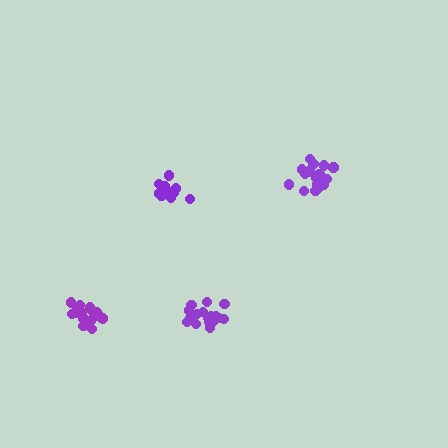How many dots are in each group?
Group 1: 12 dots, Group 2: 18 dots, Group 3: 17 dots, Group 4: 18 dots (65 total).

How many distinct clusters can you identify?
There are 4 distinct clusters.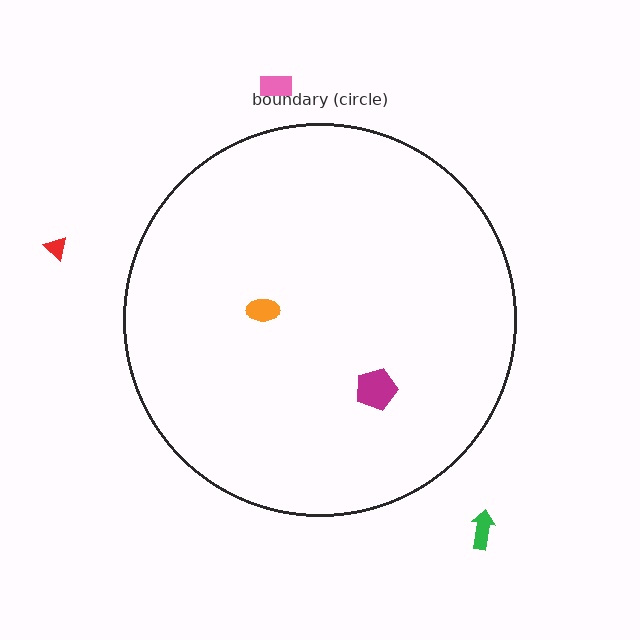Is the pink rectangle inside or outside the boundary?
Outside.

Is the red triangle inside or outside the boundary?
Outside.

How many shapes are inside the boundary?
2 inside, 3 outside.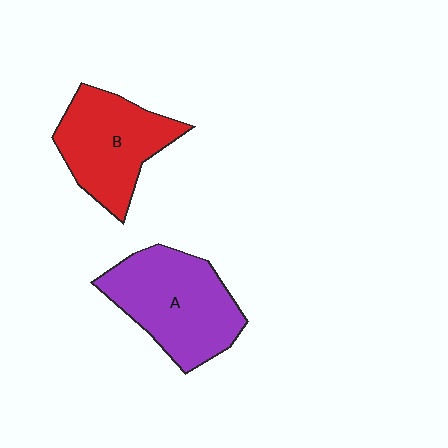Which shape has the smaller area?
Shape B (red).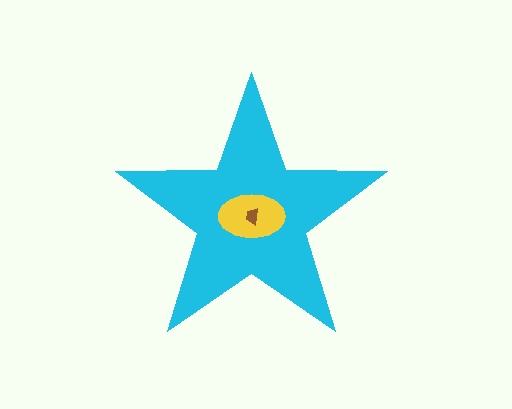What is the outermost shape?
The cyan star.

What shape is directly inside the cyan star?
The yellow ellipse.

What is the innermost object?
The brown trapezoid.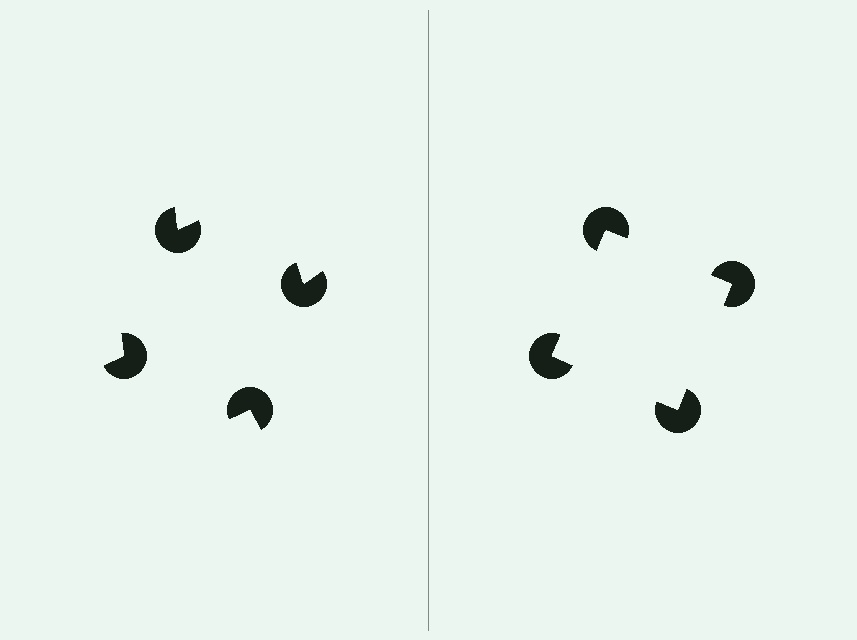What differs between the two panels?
The pac-man discs are positioned identically on both sides; only the wedge orientations differ. On the right they align to a square; on the left they are misaligned.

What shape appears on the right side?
An illusory square.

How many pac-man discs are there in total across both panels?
8 — 4 on each side.